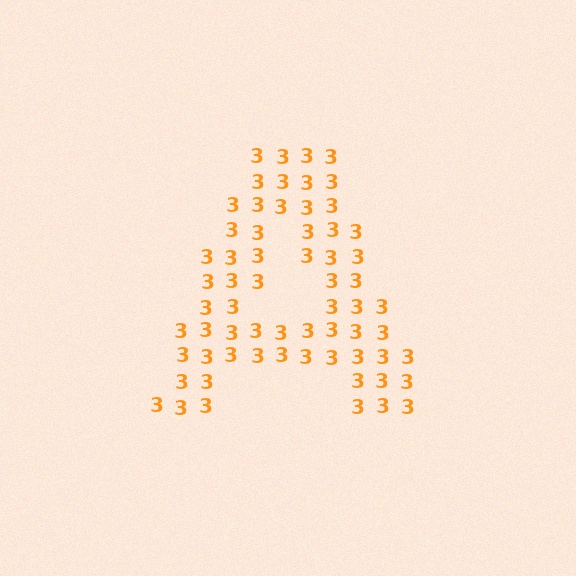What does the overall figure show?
The overall figure shows the letter A.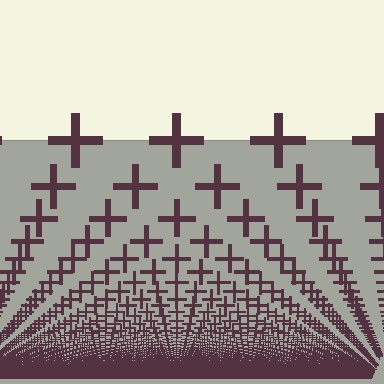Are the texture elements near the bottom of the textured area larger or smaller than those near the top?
Smaller. The gradient is inverted — elements near the bottom are smaller and denser.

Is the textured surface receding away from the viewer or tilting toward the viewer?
The surface appears to tilt toward the viewer. Texture elements get larger and sparser toward the top.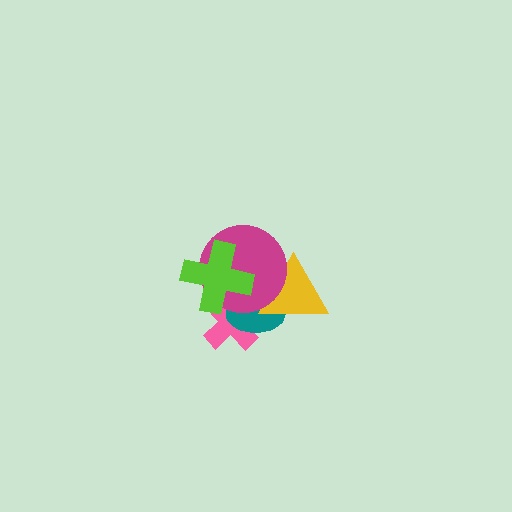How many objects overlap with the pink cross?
3 objects overlap with the pink cross.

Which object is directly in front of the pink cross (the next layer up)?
The teal ellipse is directly in front of the pink cross.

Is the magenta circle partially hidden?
Yes, it is partially covered by another shape.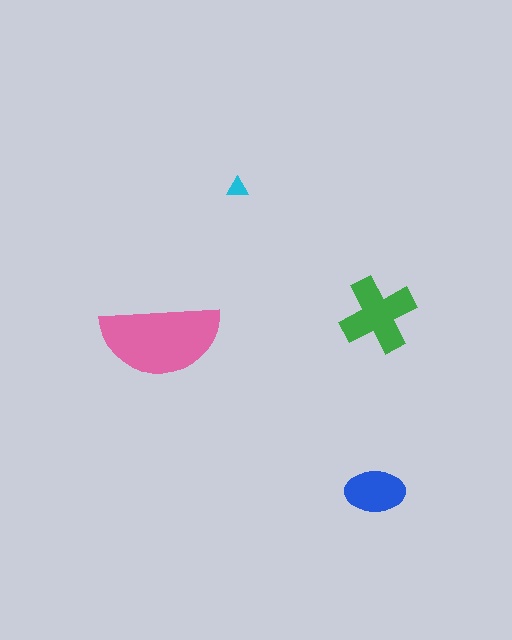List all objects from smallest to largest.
The cyan triangle, the blue ellipse, the green cross, the pink semicircle.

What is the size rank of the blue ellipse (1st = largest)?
3rd.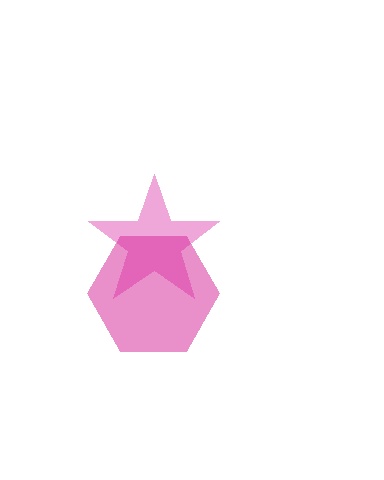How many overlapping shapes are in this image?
There are 2 overlapping shapes in the image.